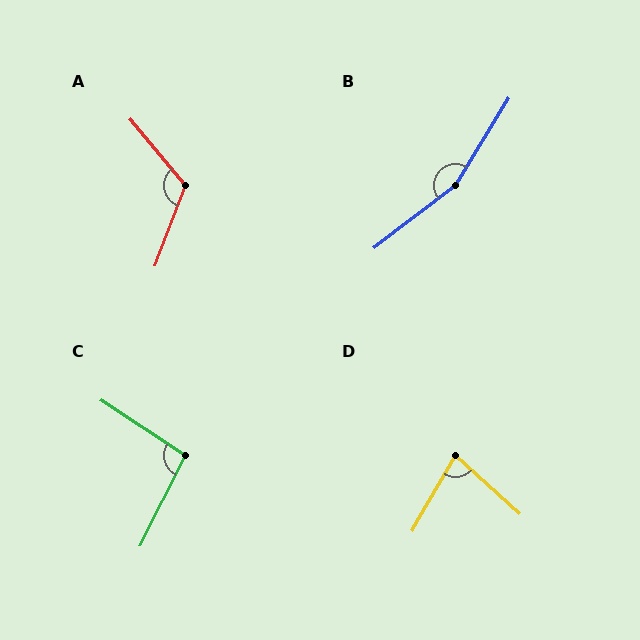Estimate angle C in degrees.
Approximately 96 degrees.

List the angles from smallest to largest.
D (78°), C (96°), A (120°), B (159°).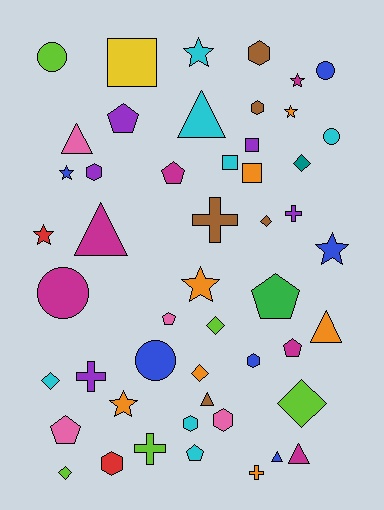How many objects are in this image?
There are 50 objects.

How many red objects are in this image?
There are 2 red objects.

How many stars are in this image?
There are 8 stars.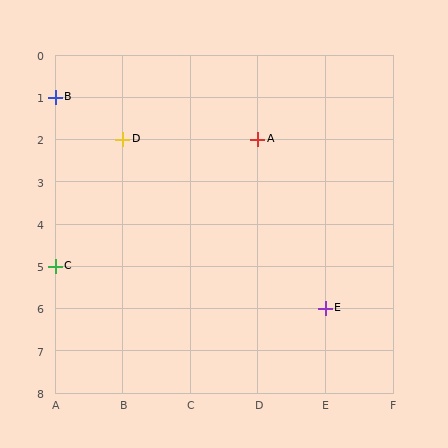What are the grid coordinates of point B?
Point B is at grid coordinates (A, 1).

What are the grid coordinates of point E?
Point E is at grid coordinates (E, 6).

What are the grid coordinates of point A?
Point A is at grid coordinates (D, 2).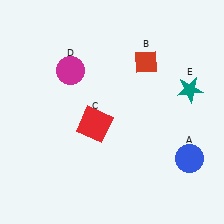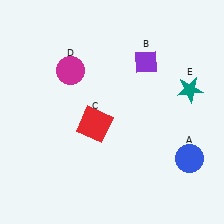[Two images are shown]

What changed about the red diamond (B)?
In Image 1, B is red. In Image 2, it changed to purple.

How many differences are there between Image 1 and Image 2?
There is 1 difference between the two images.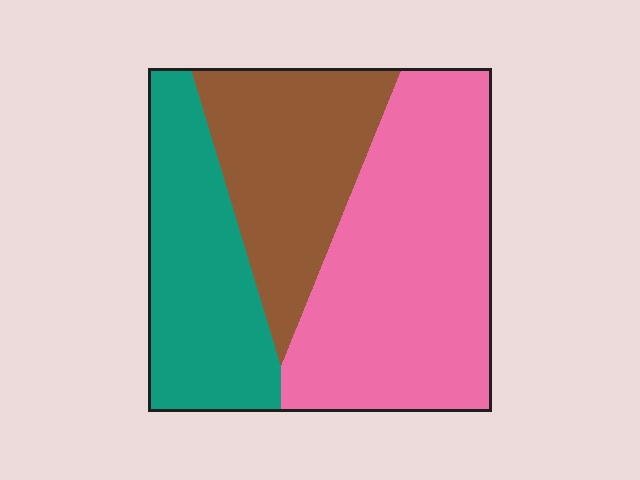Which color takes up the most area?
Pink, at roughly 45%.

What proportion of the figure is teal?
Teal takes up about one quarter (1/4) of the figure.